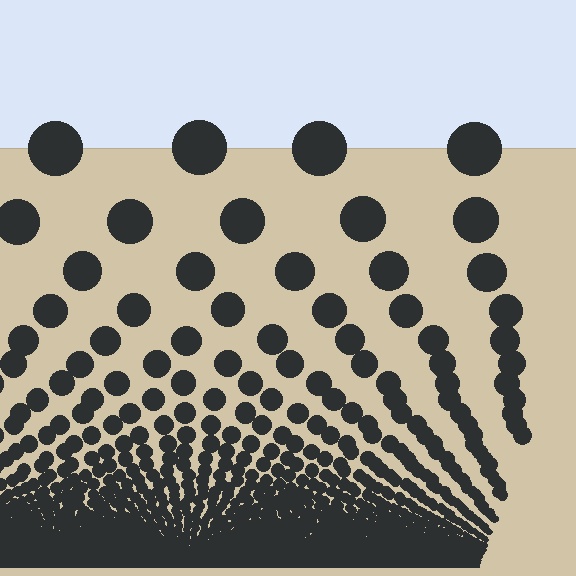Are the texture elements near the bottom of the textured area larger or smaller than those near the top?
Smaller. The gradient is inverted — elements near the bottom are smaller and denser.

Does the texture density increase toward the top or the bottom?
Density increases toward the bottom.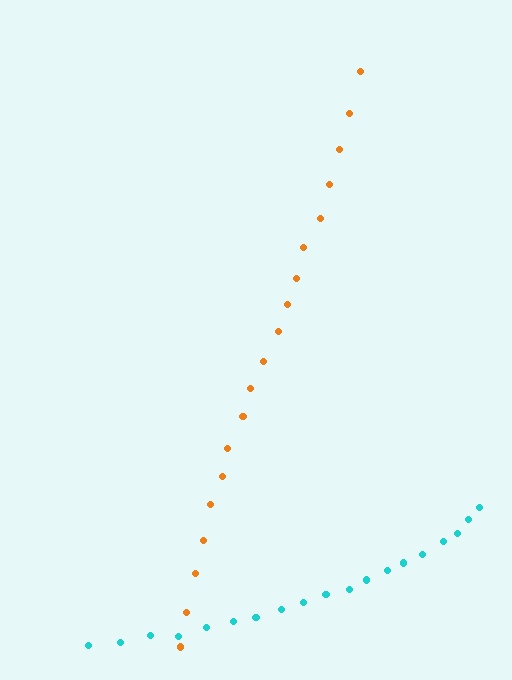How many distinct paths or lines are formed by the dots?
There are 2 distinct paths.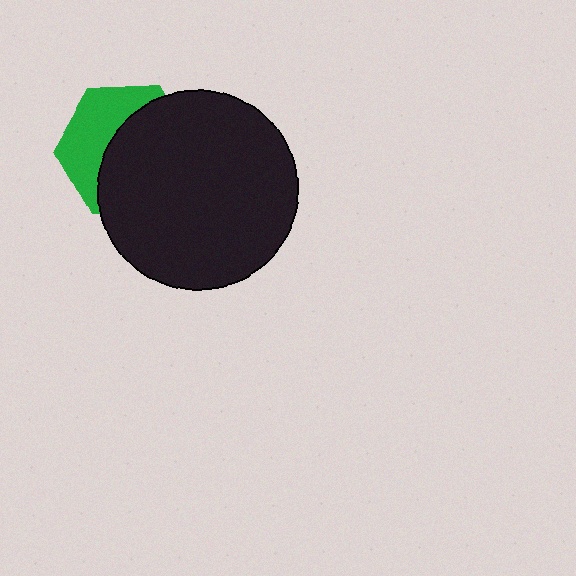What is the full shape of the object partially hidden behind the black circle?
The partially hidden object is a green hexagon.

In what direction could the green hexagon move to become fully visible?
The green hexagon could move left. That would shift it out from behind the black circle entirely.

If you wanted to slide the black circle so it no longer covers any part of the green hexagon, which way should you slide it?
Slide it right — that is the most direct way to separate the two shapes.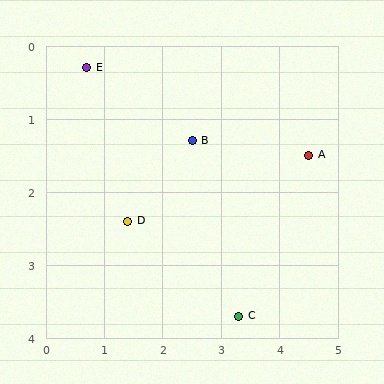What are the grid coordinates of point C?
Point C is at approximately (3.3, 3.7).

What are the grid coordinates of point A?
Point A is at approximately (4.5, 1.5).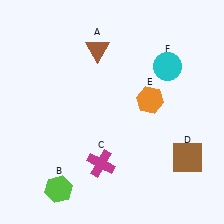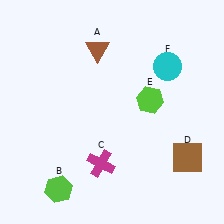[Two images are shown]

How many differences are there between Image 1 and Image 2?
There is 1 difference between the two images.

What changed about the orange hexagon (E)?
In Image 1, E is orange. In Image 2, it changed to lime.